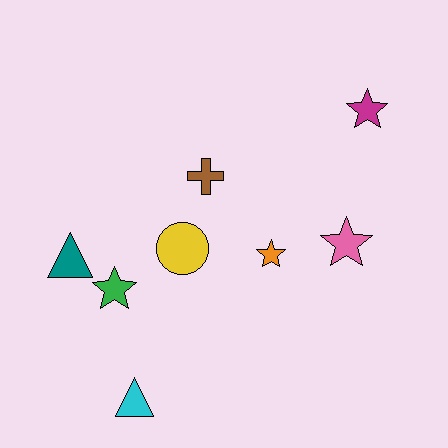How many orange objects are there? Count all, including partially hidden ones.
There is 1 orange object.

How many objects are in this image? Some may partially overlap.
There are 8 objects.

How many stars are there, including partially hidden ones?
There are 4 stars.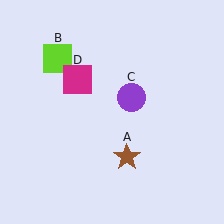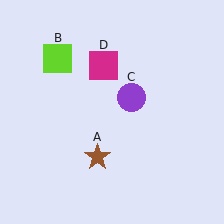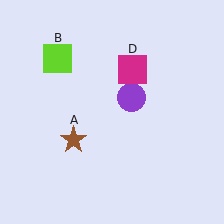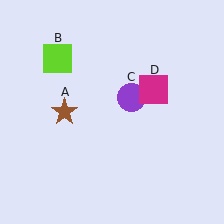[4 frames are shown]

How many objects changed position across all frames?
2 objects changed position: brown star (object A), magenta square (object D).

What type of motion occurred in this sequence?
The brown star (object A), magenta square (object D) rotated clockwise around the center of the scene.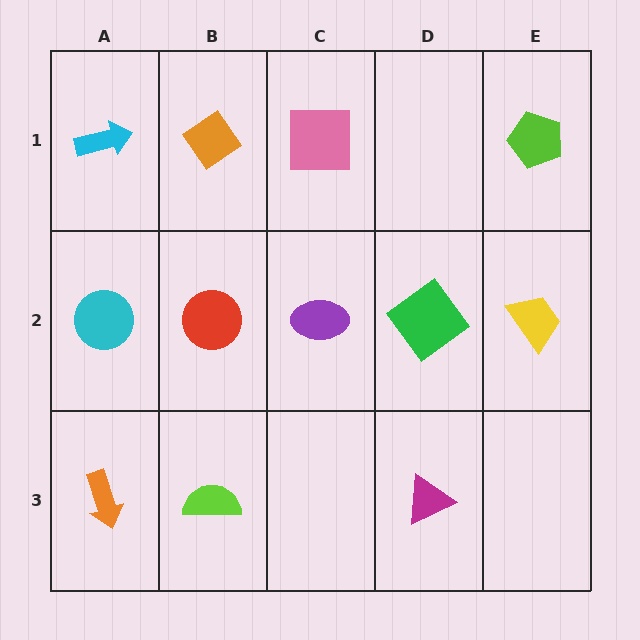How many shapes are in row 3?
3 shapes.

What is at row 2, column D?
A green diamond.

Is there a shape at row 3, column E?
No, that cell is empty.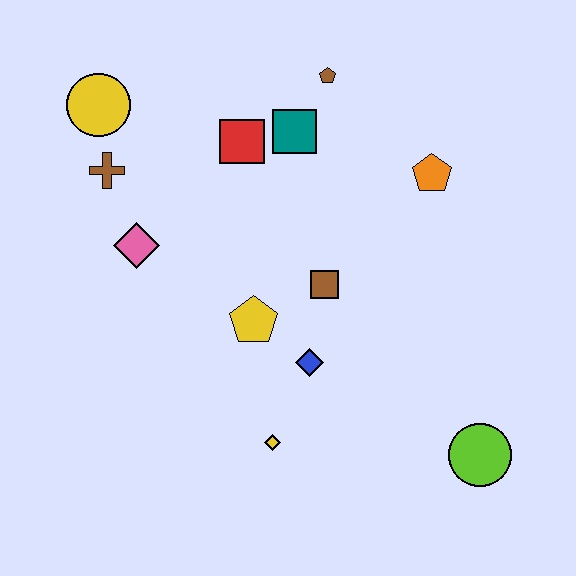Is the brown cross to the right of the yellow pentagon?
No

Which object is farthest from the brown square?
The yellow circle is farthest from the brown square.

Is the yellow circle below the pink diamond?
No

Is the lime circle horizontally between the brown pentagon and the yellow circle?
No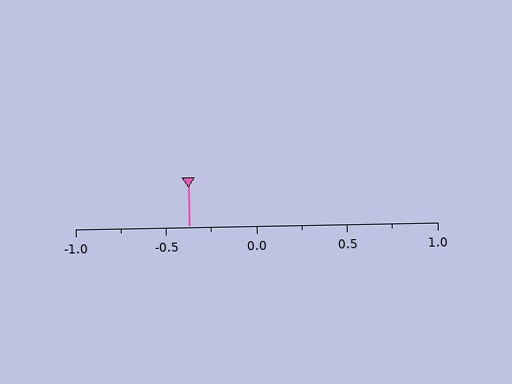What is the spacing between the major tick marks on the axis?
The major ticks are spaced 0.5 apart.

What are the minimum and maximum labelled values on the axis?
The axis runs from -1.0 to 1.0.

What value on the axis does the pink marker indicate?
The marker indicates approximately -0.38.